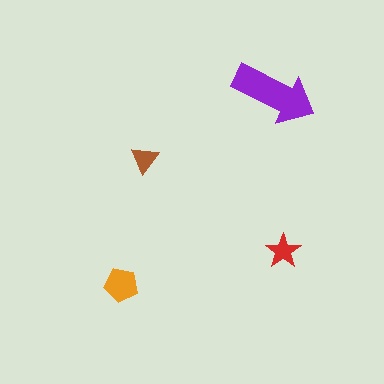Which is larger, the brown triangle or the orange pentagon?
The orange pentagon.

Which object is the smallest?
The brown triangle.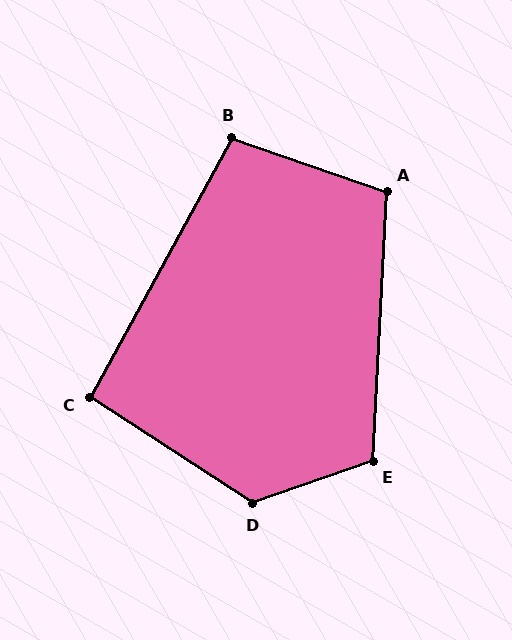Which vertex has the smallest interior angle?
C, at approximately 94 degrees.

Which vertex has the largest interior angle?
D, at approximately 127 degrees.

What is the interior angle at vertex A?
Approximately 106 degrees (obtuse).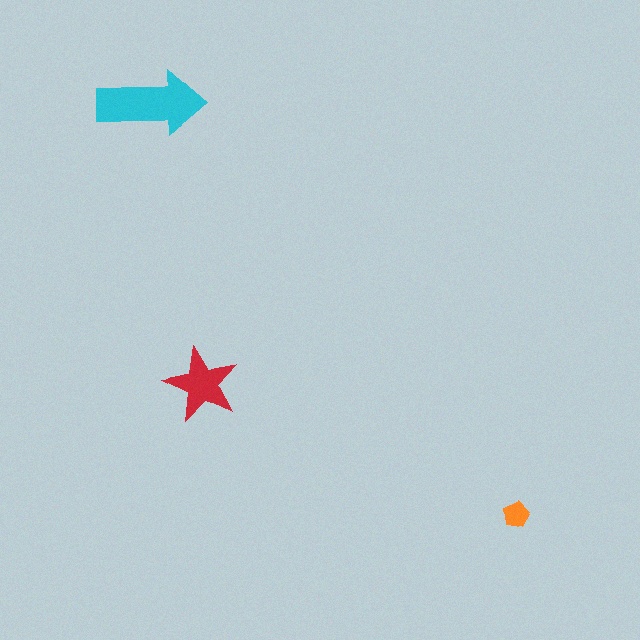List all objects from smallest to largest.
The orange pentagon, the red star, the cyan arrow.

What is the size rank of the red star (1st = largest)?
2nd.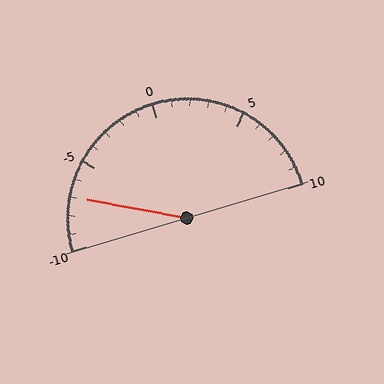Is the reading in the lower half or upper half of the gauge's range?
The reading is in the lower half of the range (-10 to 10).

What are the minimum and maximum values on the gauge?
The gauge ranges from -10 to 10.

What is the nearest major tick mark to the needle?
The nearest major tick mark is -5.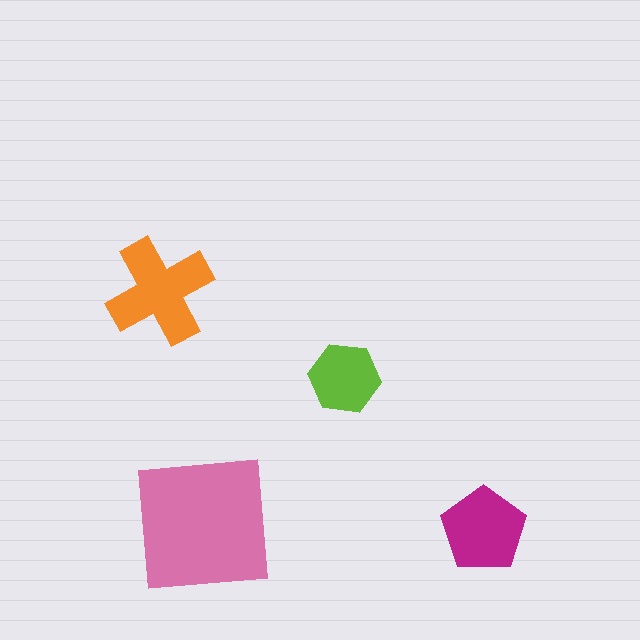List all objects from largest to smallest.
The pink square, the orange cross, the magenta pentagon, the lime hexagon.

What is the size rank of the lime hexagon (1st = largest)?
4th.